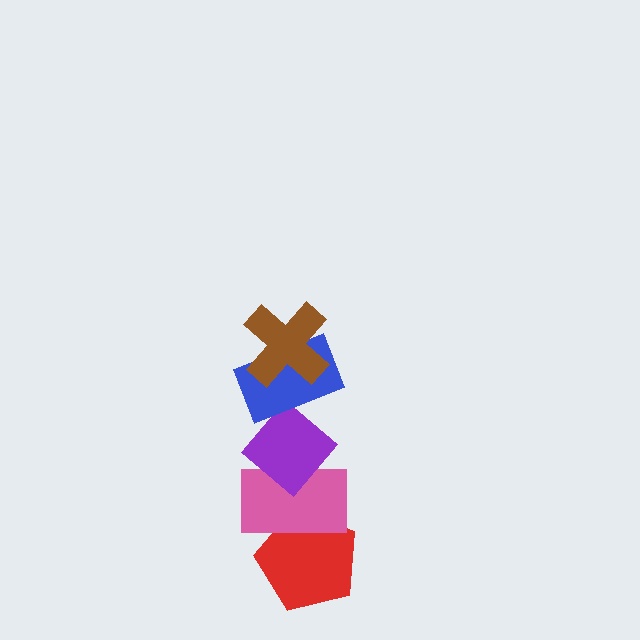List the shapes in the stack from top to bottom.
From top to bottom: the brown cross, the blue rectangle, the purple diamond, the pink rectangle, the red pentagon.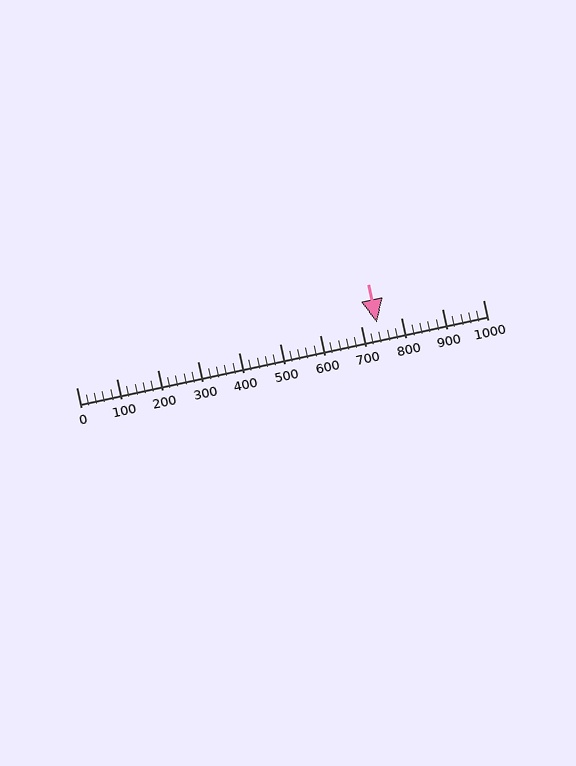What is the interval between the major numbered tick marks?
The major tick marks are spaced 100 units apart.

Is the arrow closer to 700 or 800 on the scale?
The arrow is closer to 700.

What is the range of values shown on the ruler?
The ruler shows values from 0 to 1000.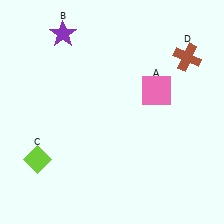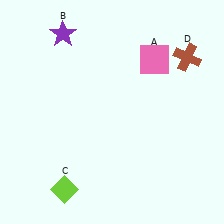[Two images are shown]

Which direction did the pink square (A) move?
The pink square (A) moved up.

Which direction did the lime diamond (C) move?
The lime diamond (C) moved down.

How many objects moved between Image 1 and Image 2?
2 objects moved between the two images.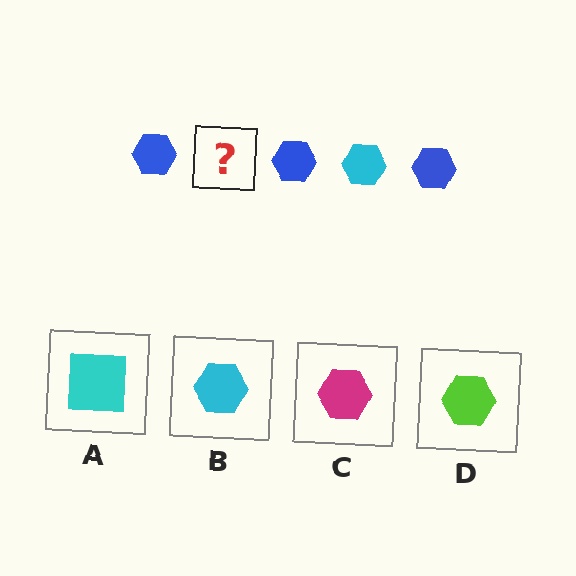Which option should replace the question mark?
Option B.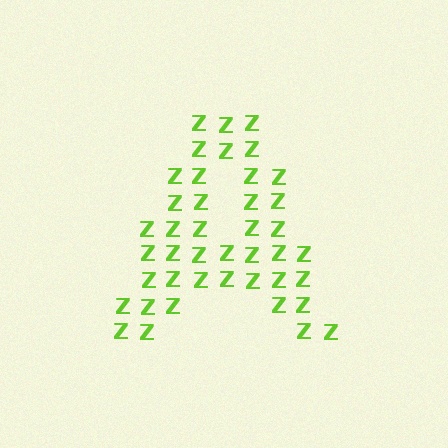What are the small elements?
The small elements are letter Z's.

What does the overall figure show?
The overall figure shows the letter A.